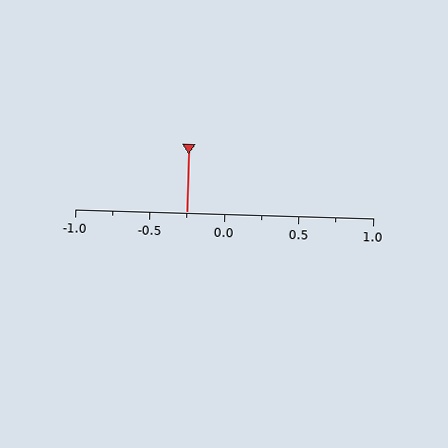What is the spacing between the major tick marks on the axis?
The major ticks are spaced 0.5 apart.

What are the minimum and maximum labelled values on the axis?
The axis runs from -1.0 to 1.0.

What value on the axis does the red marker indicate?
The marker indicates approximately -0.25.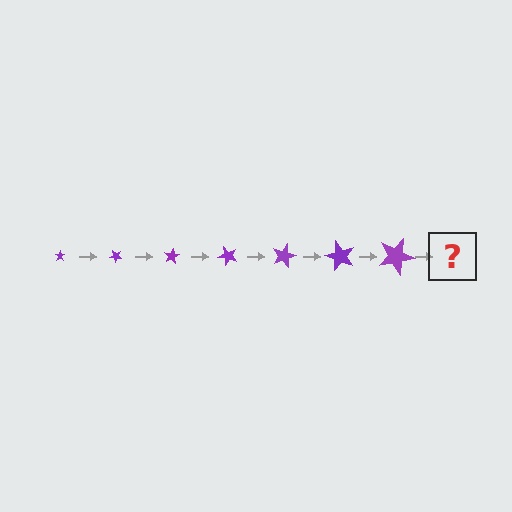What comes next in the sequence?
The next element should be a star, larger than the previous one and rotated 280 degrees from the start.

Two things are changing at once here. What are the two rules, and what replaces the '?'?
The two rules are that the star grows larger each step and it rotates 40 degrees each step. The '?' should be a star, larger than the previous one and rotated 280 degrees from the start.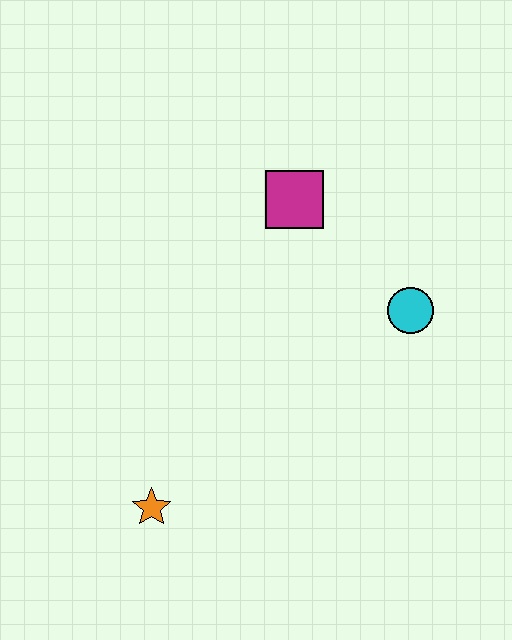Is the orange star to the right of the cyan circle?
No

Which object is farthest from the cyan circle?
The orange star is farthest from the cyan circle.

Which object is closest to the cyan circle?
The magenta square is closest to the cyan circle.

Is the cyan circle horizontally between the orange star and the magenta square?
No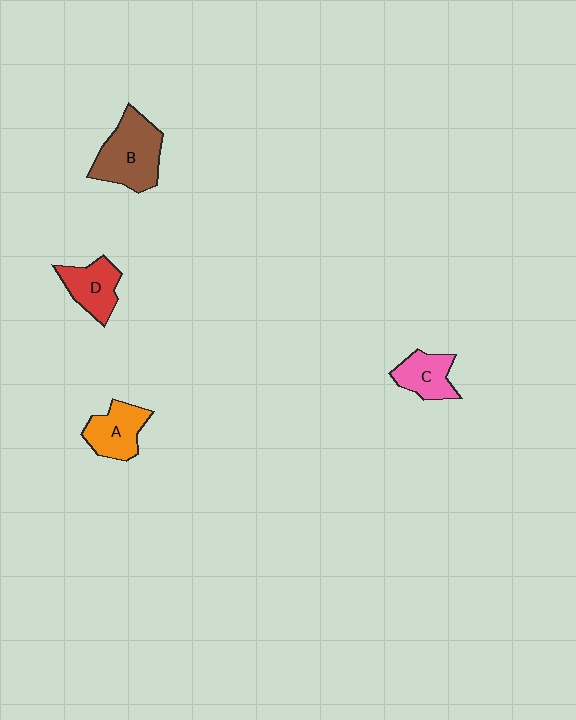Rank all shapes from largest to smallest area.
From largest to smallest: B (brown), A (orange), D (red), C (pink).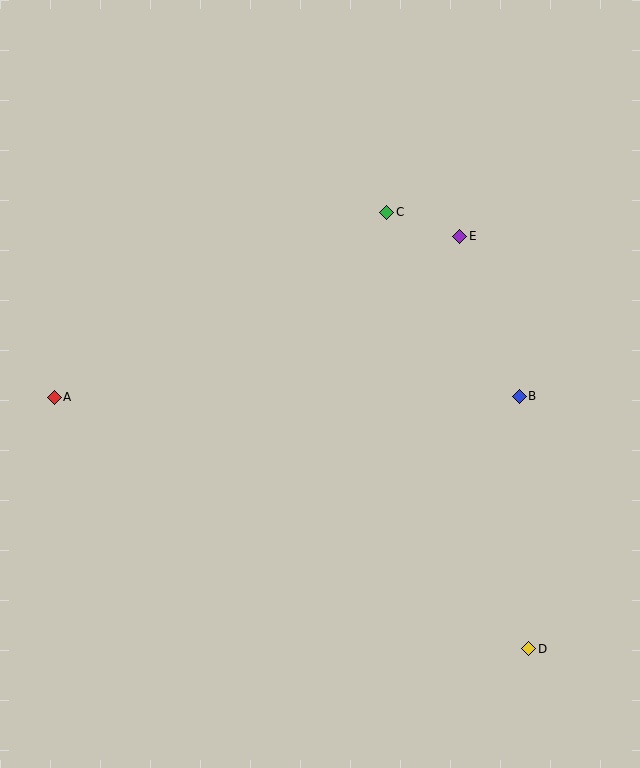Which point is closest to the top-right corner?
Point E is closest to the top-right corner.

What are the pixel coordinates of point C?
Point C is at (387, 212).